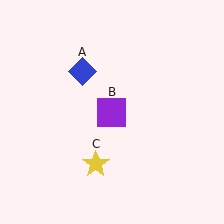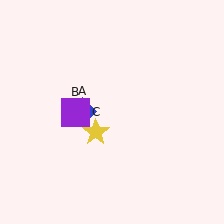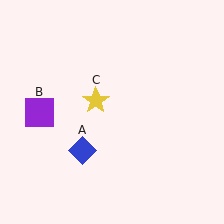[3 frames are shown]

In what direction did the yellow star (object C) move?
The yellow star (object C) moved up.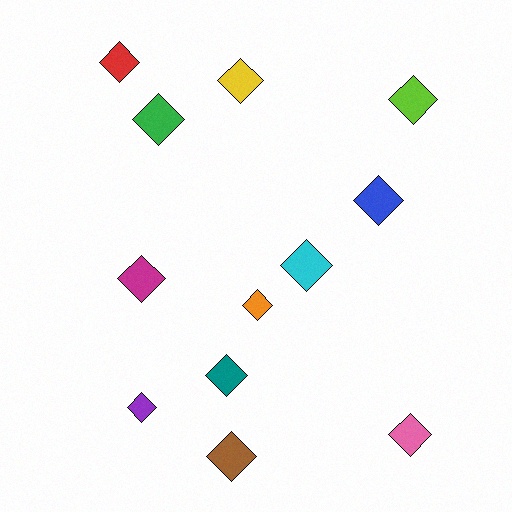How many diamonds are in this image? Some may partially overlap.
There are 12 diamonds.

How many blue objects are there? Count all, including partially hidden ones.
There is 1 blue object.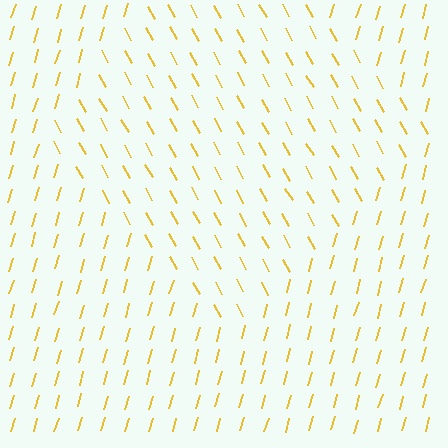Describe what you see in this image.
The image is filled with small yellow line segments. A diamond region in the image has lines oriented differently from the surrounding lines, creating a visible texture boundary.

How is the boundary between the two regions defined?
The boundary is defined purely by a change in line orientation (approximately 45 degrees difference). All lines are the same color and thickness.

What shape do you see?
I see a diamond.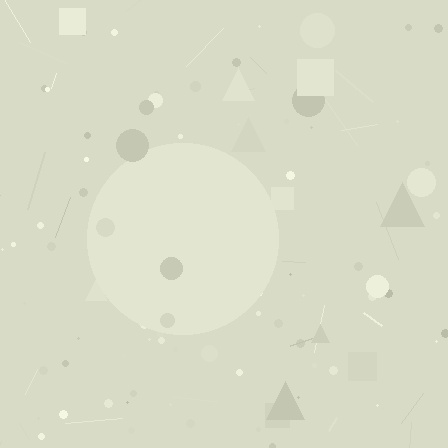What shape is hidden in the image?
A circle is hidden in the image.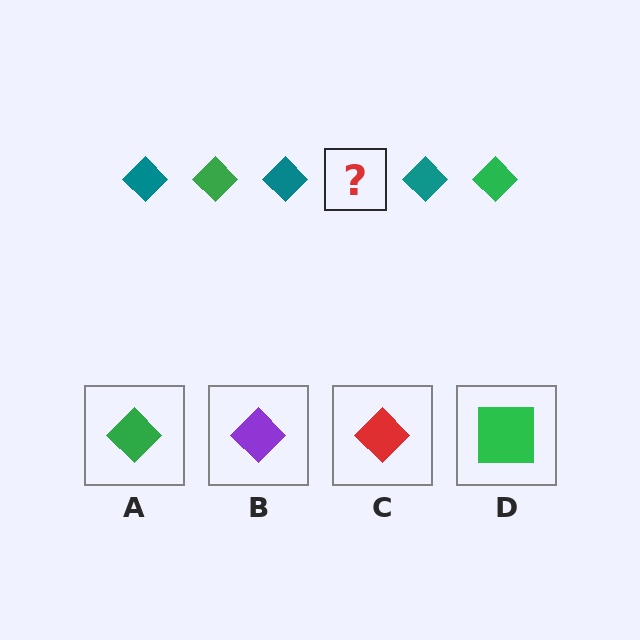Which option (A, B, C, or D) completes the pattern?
A.